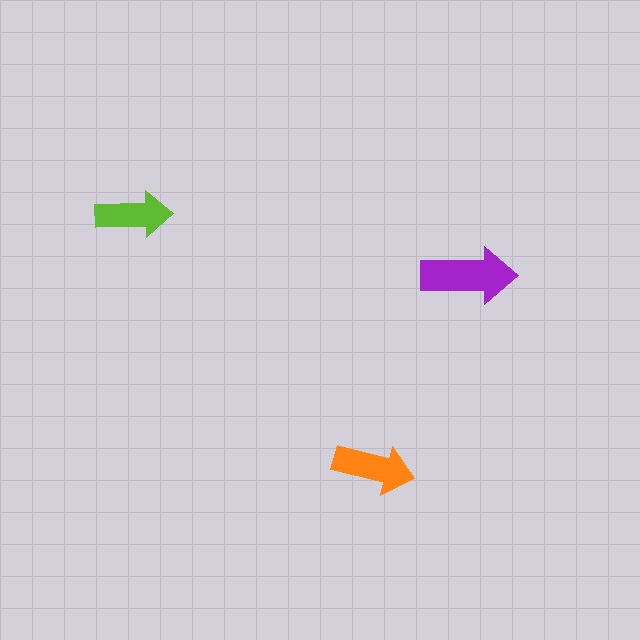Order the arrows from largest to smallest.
the purple one, the orange one, the lime one.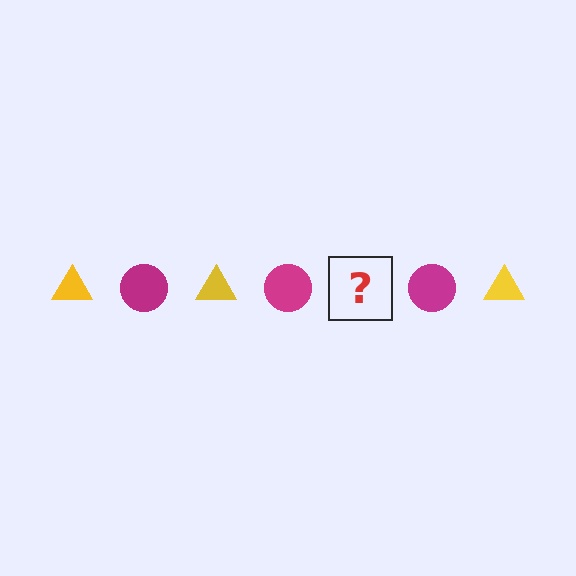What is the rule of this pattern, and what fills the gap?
The rule is that the pattern alternates between yellow triangle and magenta circle. The gap should be filled with a yellow triangle.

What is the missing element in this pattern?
The missing element is a yellow triangle.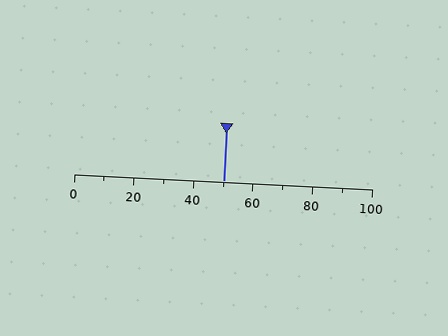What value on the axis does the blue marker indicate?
The marker indicates approximately 50.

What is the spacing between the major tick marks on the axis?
The major ticks are spaced 20 apart.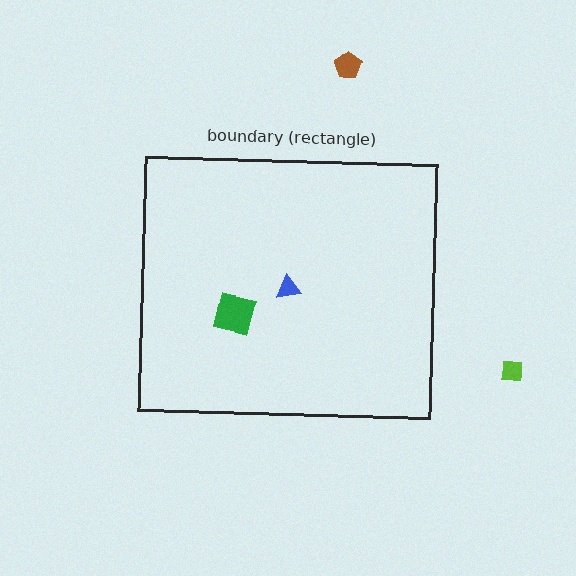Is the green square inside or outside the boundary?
Inside.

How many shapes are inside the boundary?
2 inside, 2 outside.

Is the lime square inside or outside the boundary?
Outside.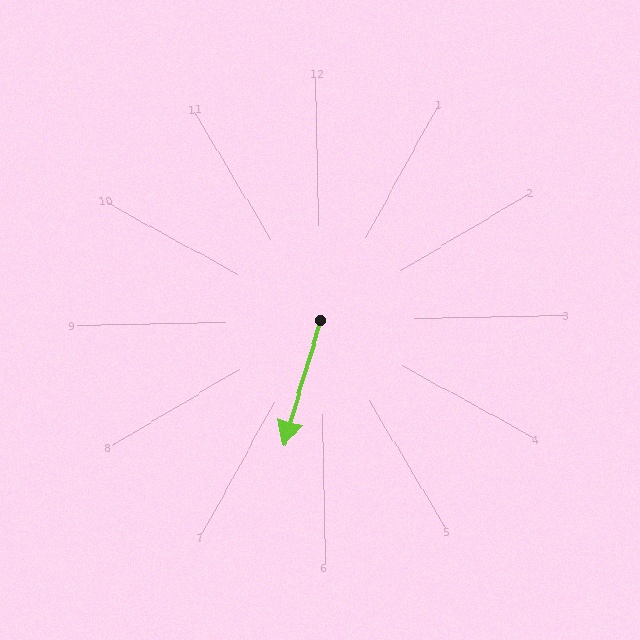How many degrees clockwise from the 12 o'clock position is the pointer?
Approximately 198 degrees.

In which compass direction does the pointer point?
South.